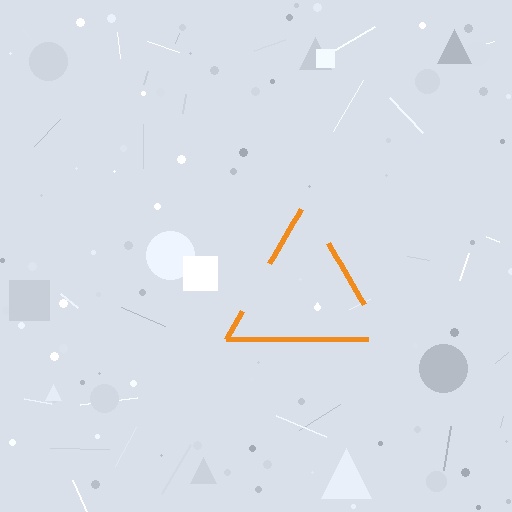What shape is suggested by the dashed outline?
The dashed outline suggests a triangle.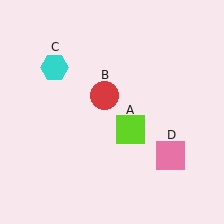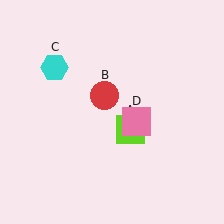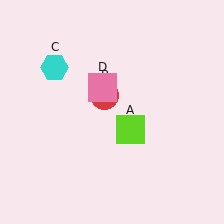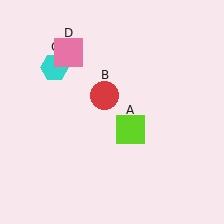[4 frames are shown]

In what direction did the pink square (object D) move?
The pink square (object D) moved up and to the left.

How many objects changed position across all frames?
1 object changed position: pink square (object D).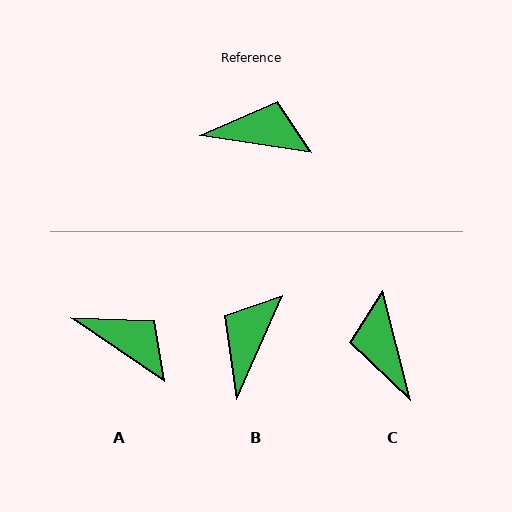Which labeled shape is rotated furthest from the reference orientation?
C, about 112 degrees away.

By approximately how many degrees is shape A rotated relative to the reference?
Approximately 26 degrees clockwise.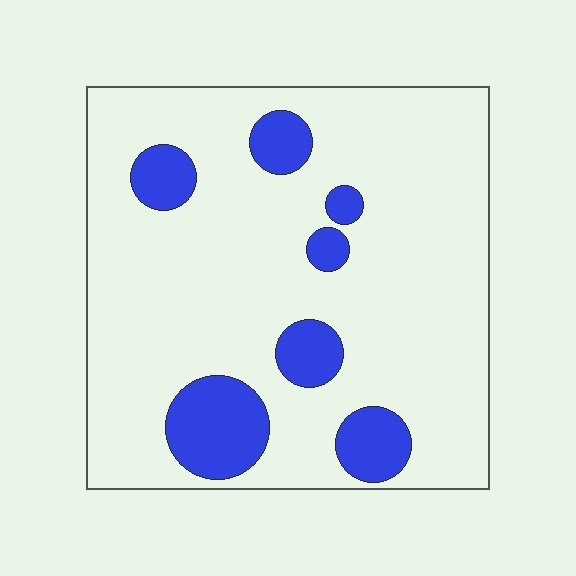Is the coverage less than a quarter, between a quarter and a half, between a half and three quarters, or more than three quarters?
Less than a quarter.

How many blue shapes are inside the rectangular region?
7.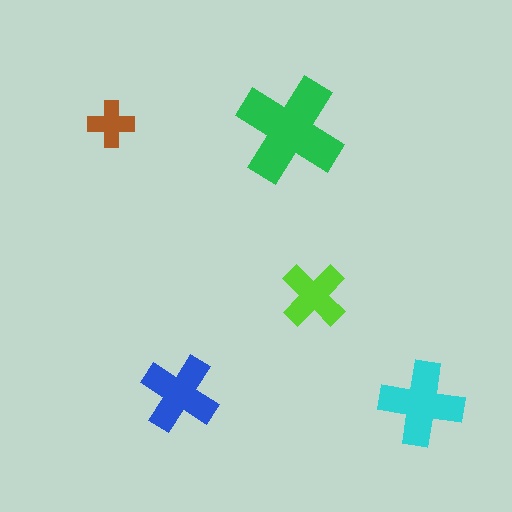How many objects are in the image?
There are 5 objects in the image.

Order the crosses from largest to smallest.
the green one, the cyan one, the blue one, the lime one, the brown one.